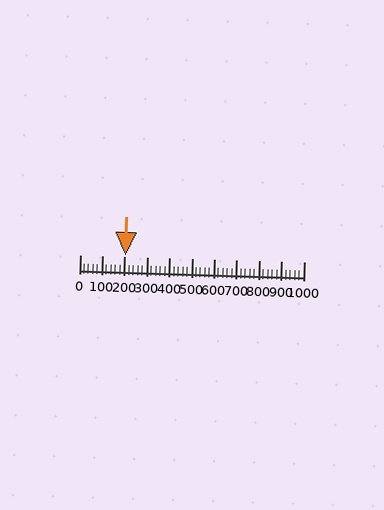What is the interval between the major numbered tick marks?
The major tick marks are spaced 100 units apart.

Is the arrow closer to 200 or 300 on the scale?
The arrow is closer to 200.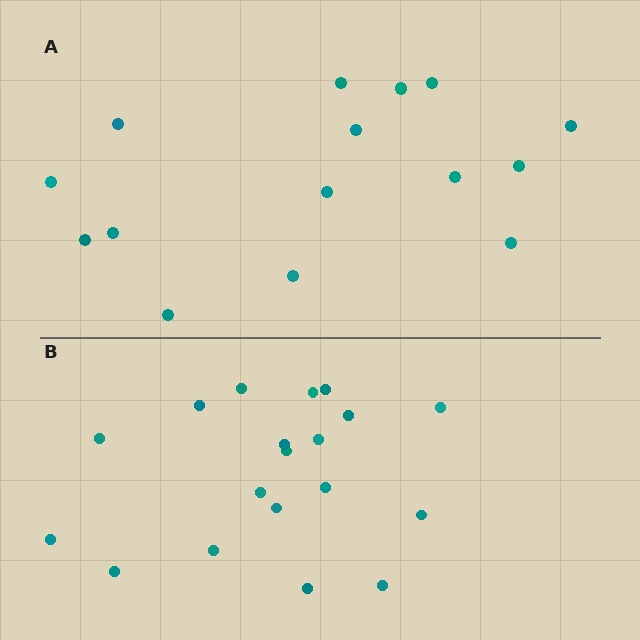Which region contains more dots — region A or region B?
Region B (the bottom region) has more dots.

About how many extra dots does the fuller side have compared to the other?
Region B has about 4 more dots than region A.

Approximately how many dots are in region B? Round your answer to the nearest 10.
About 20 dots. (The exact count is 19, which rounds to 20.)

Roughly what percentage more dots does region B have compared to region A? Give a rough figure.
About 25% more.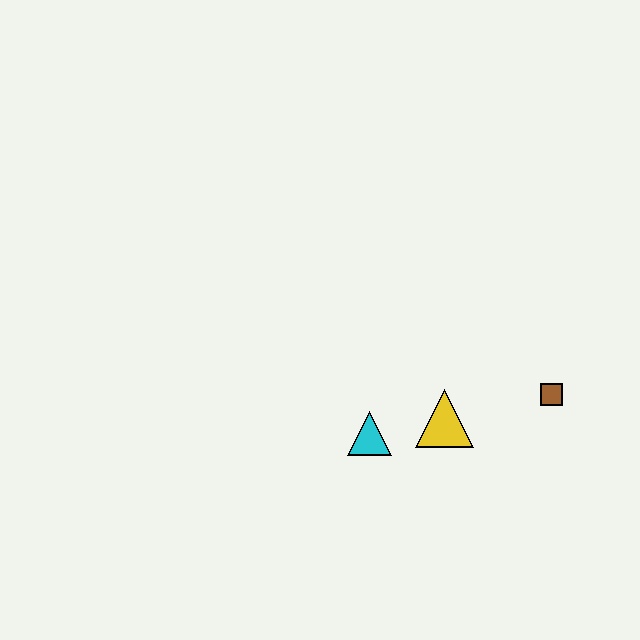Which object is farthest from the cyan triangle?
The brown square is farthest from the cyan triangle.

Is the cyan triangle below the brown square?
Yes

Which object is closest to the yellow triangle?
The cyan triangle is closest to the yellow triangle.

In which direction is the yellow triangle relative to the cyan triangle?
The yellow triangle is to the right of the cyan triangle.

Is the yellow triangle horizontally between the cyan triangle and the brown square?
Yes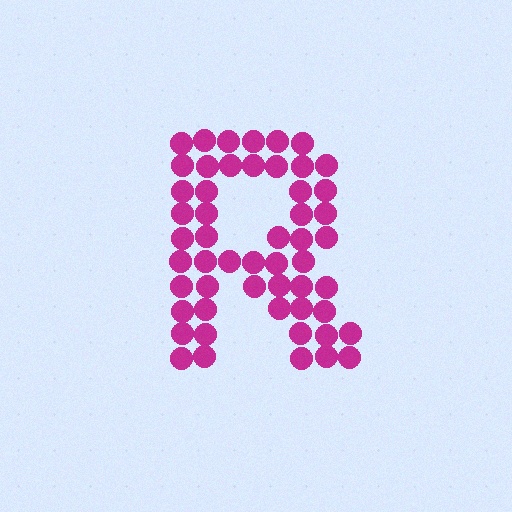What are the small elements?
The small elements are circles.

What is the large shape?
The large shape is the letter R.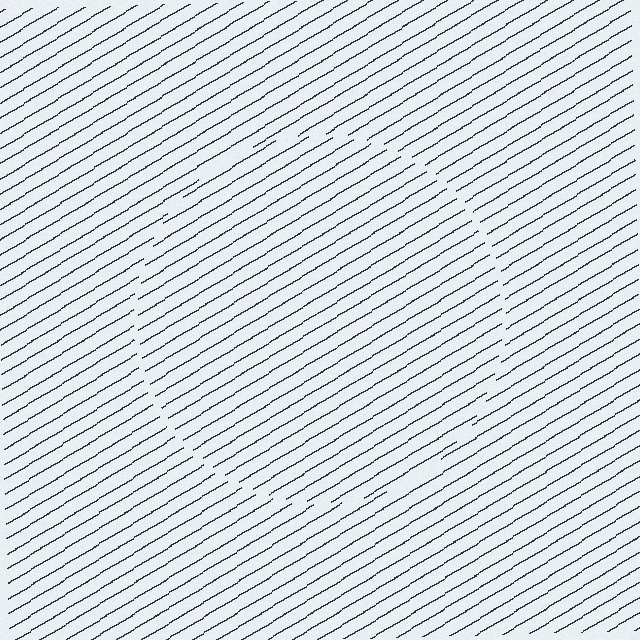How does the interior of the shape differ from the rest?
The interior of the shape contains the same grating, shifted by half a period — the contour is defined by the phase discontinuity where line-ends from the inner and outer gratings abut.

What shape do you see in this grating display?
An illusory circle. The interior of the shape contains the same grating, shifted by half a period — the contour is defined by the phase discontinuity where line-ends from the inner and outer gratings abut.